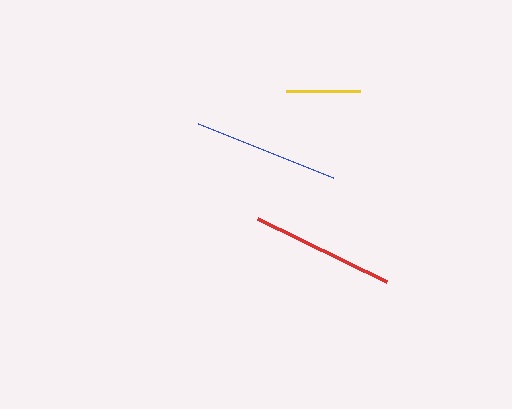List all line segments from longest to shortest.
From longest to shortest: blue, red, yellow.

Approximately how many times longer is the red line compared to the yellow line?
The red line is approximately 1.9 times the length of the yellow line.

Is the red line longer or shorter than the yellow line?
The red line is longer than the yellow line.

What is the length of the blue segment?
The blue segment is approximately 146 pixels long.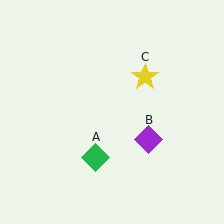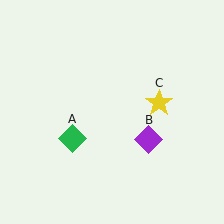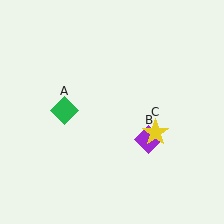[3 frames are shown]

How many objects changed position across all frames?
2 objects changed position: green diamond (object A), yellow star (object C).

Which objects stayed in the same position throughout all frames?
Purple diamond (object B) remained stationary.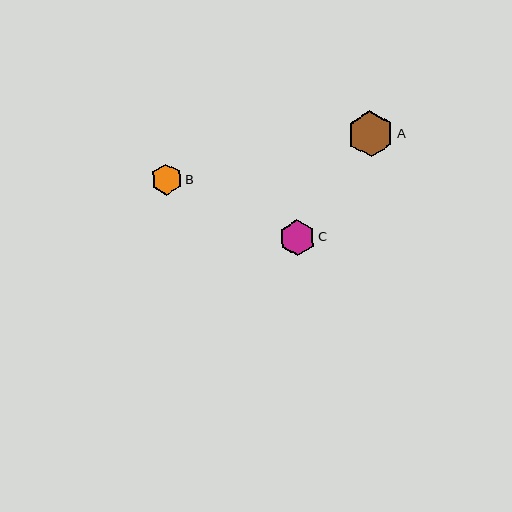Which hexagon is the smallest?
Hexagon B is the smallest with a size of approximately 31 pixels.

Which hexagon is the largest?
Hexagon A is the largest with a size of approximately 46 pixels.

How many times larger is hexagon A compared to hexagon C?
Hexagon A is approximately 1.3 times the size of hexagon C.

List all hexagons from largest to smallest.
From largest to smallest: A, C, B.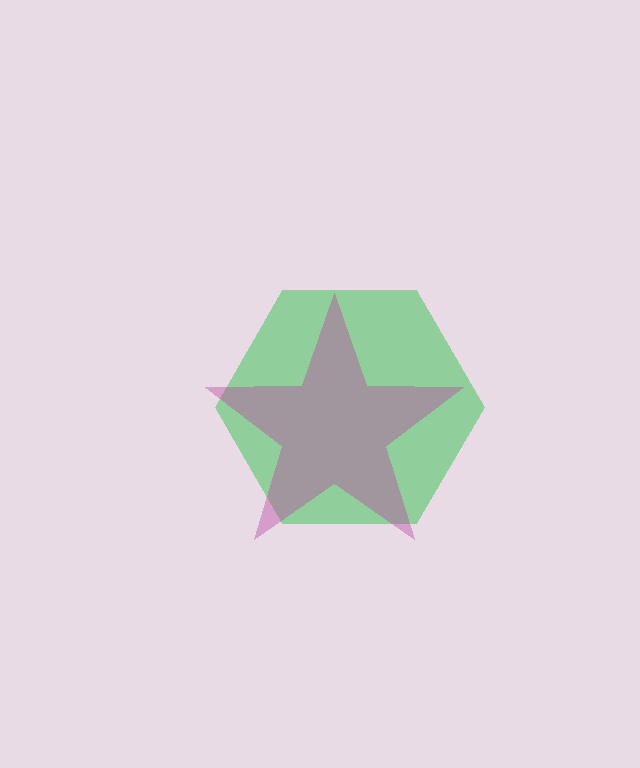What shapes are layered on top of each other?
The layered shapes are: a green hexagon, a magenta star.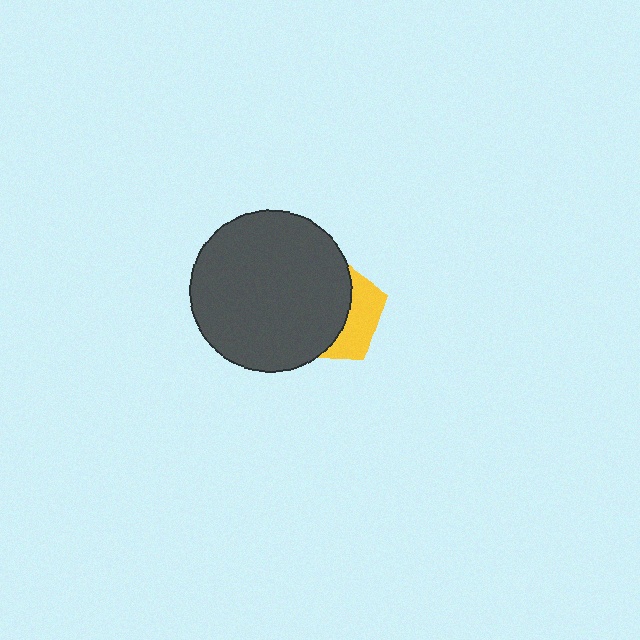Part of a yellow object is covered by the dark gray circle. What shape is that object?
It is a pentagon.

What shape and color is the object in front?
The object in front is a dark gray circle.